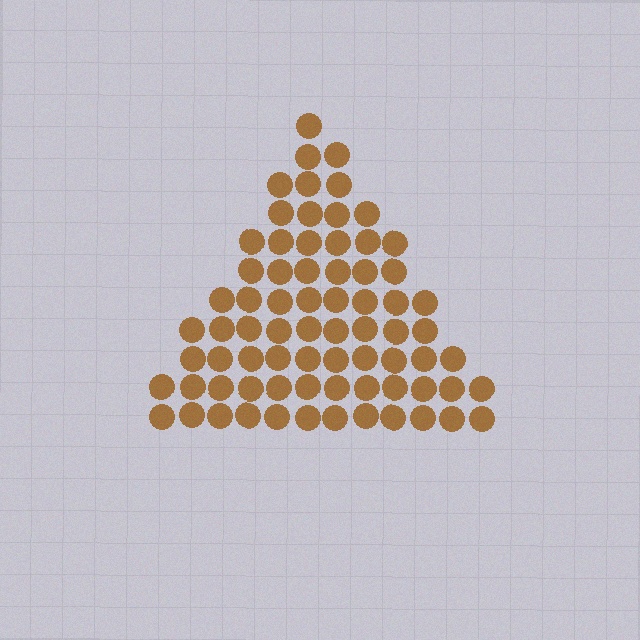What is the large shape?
The large shape is a triangle.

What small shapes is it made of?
It is made of small circles.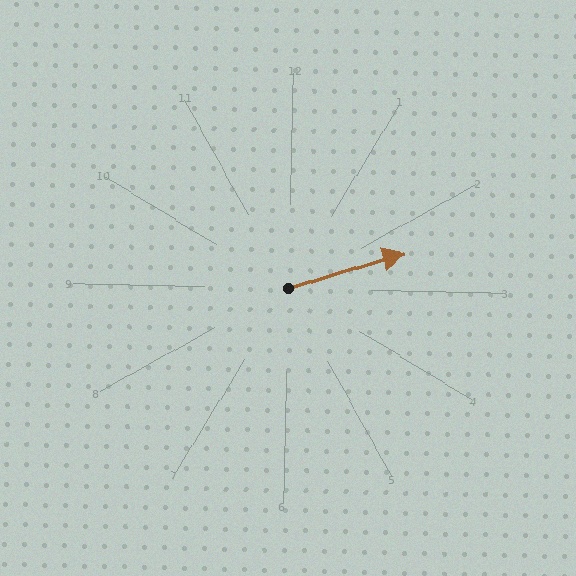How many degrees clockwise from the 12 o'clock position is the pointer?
Approximately 72 degrees.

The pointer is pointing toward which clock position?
Roughly 2 o'clock.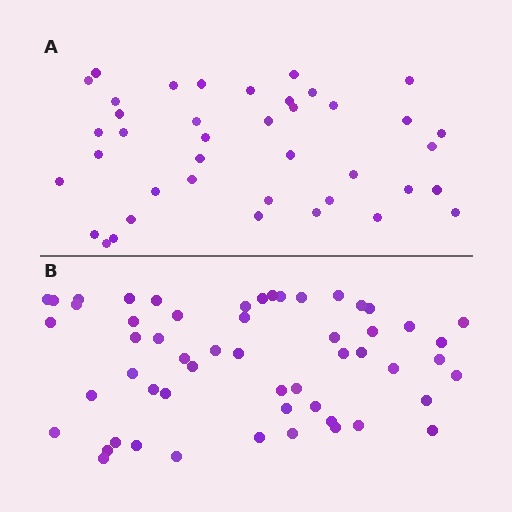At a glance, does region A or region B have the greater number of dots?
Region B (the bottom region) has more dots.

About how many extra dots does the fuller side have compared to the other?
Region B has approximately 15 more dots than region A.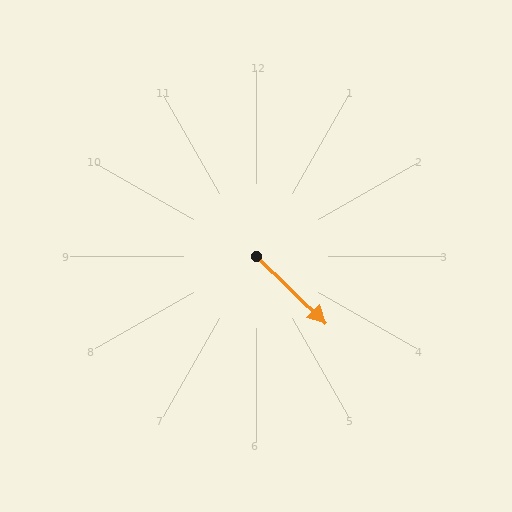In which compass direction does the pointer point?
Southeast.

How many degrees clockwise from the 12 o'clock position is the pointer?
Approximately 134 degrees.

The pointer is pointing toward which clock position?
Roughly 4 o'clock.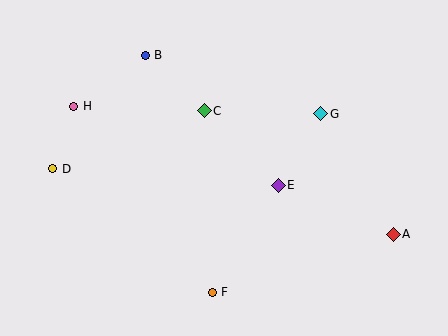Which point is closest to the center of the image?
Point E at (278, 185) is closest to the center.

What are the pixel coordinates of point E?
Point E is at (278, 185).